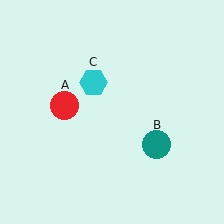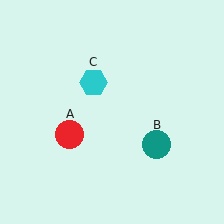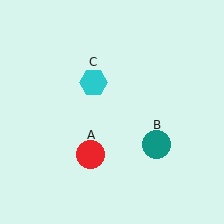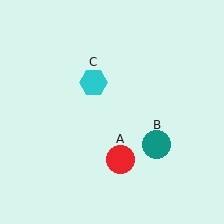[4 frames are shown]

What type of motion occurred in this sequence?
The red circle (object A) rotated counterclockwise around the center of the scene.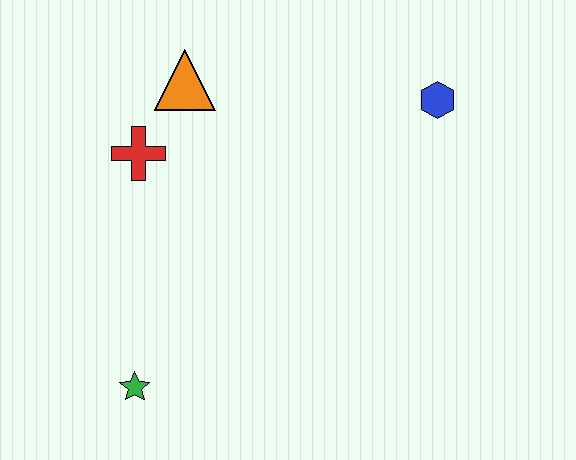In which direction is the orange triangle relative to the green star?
The orange triangle is above the green star.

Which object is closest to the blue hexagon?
The orange triangle is closest to the blue hexagon.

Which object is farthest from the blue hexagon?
The green star is farthest from the blue hexagon.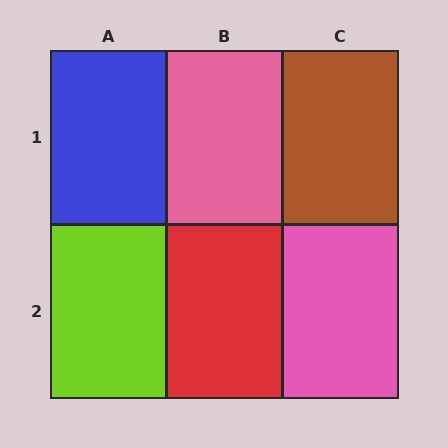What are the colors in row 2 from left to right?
Lime, red, pink.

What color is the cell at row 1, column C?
Brown.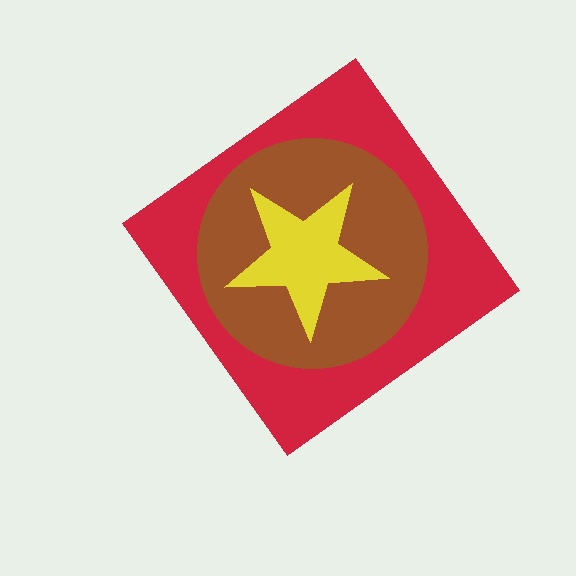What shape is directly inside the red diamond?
The brown circle.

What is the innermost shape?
The yellow star.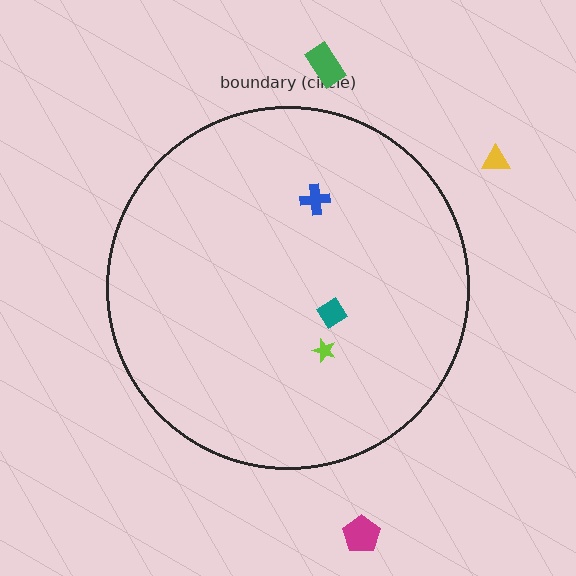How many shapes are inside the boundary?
3 inside, 3 outside.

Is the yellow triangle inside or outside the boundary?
Outside.